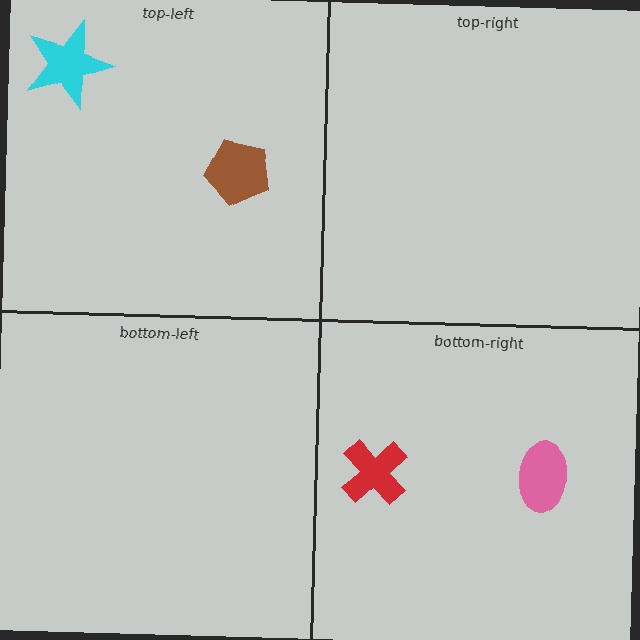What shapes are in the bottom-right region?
The red cross, the pink ellipse.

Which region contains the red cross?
The bottom-right region.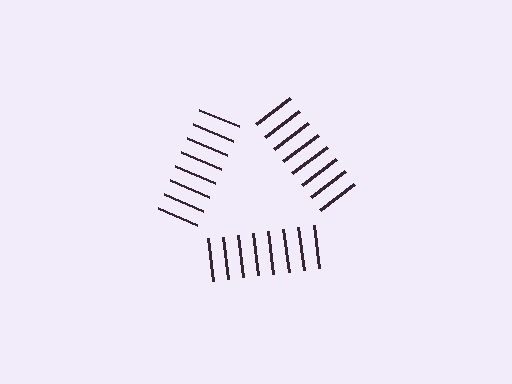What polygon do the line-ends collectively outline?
An illusory triangle — the line segments terminate on its edges but no continuous stroke is drawn.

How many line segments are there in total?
24 — 8 along each of the 3 edges.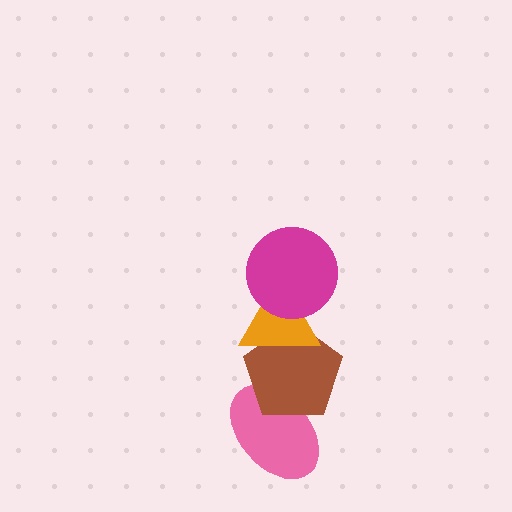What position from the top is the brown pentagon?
The brown pentagon is 3rd from the top.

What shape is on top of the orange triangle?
The magenta circle is on top of the orange triangle.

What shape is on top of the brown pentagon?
The orange triangle is on top of the brown pentagon.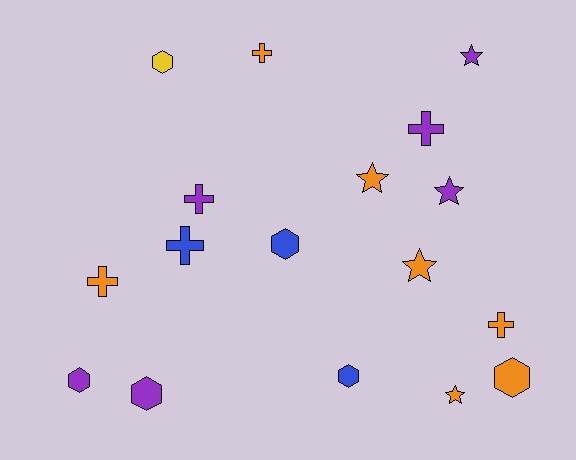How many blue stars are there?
There are no blue stars.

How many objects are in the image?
There are 17 objects.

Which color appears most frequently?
Orange, with 7 objects.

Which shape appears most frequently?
Cross, with 6 objects.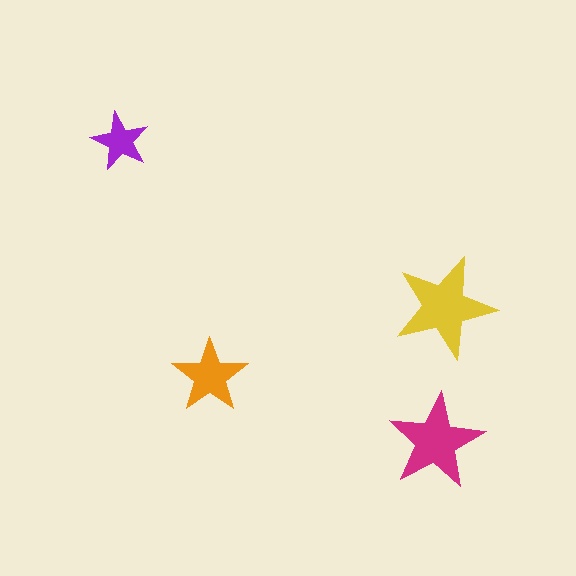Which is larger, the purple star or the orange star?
The orange one.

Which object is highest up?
The purple star is topmost.